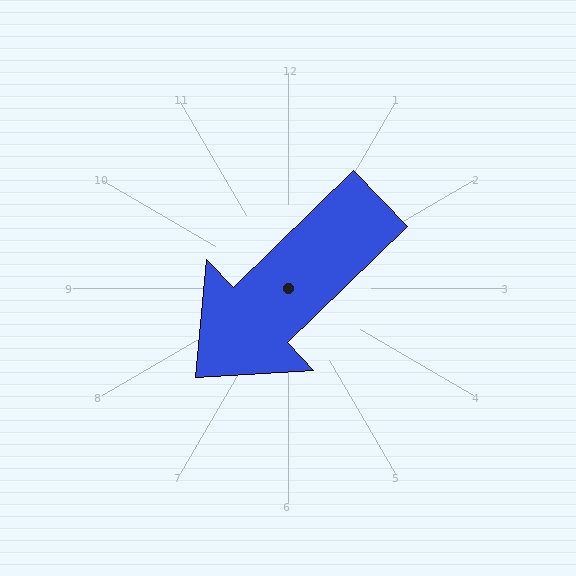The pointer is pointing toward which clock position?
Roughly 8 o'clock.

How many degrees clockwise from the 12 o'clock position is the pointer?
Approximately 226 degrees.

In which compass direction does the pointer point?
Southwest.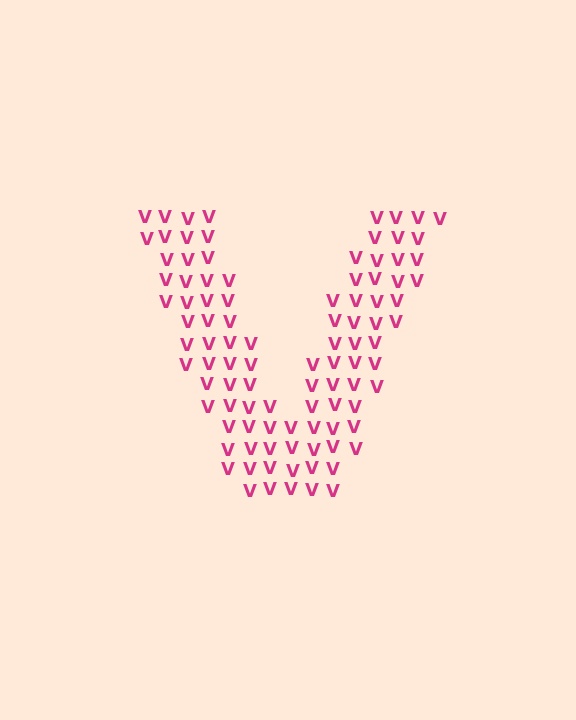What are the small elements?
The small elements are letter V's.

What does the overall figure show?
The overall figure shows the letter V.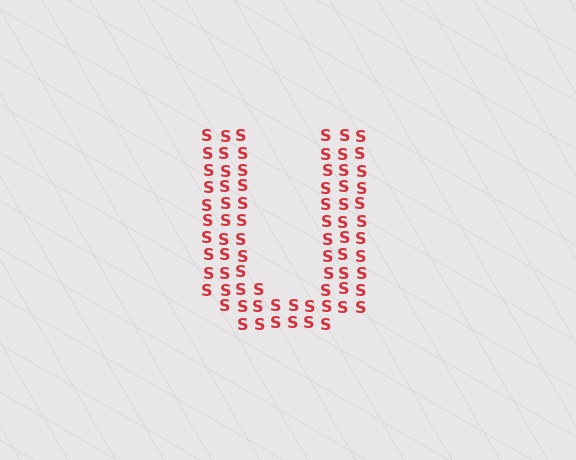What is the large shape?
The large shape is the letter U.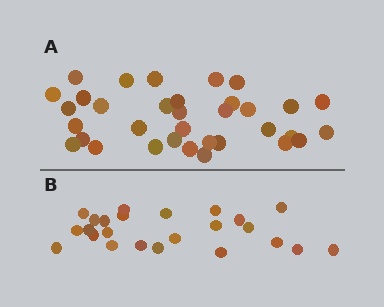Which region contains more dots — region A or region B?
Region A (the top region) has more dots.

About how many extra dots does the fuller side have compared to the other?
Region A has roughly 10 or so more dots than region B.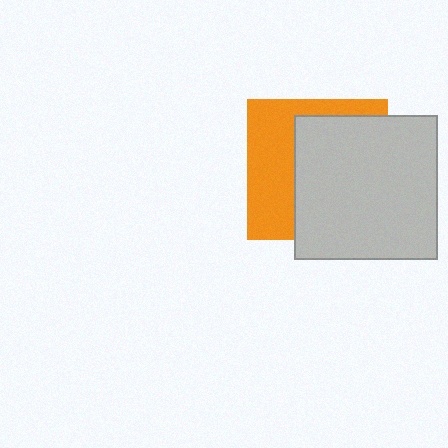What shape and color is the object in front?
The object in front is a light gray square.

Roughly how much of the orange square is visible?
A small part of it is visible (roughly 41%).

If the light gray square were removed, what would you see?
You would see the complete orange square.